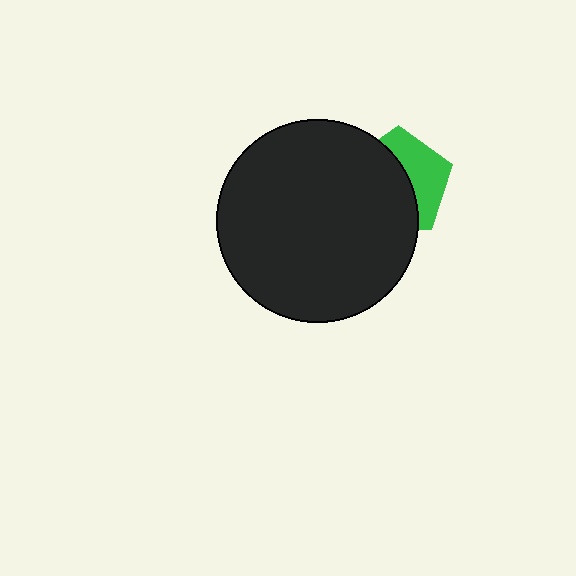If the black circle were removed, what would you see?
You would see the complete green pentagon.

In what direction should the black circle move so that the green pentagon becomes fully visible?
The black circle should move left. That is the shortest direction to clear the overlap and leave the green pentagon fully visible.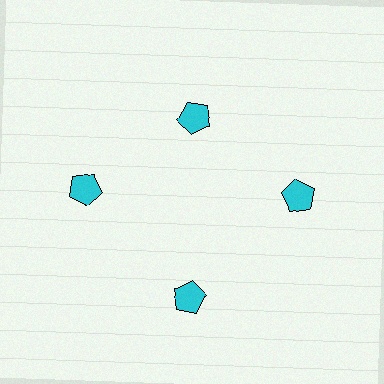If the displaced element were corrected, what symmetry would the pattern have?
It would have 4-fold rotational symmetry — the pattern would map onto itself every 90 degrees.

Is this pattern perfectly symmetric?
No. The 4 cyan pentagons are arranged in a ring, but one element near the 12 o'clock position is pulled inward toward the center, breaking the 4-fold rotational symmetry.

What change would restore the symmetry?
The symmetry would be restored by moving it outward, back onto the ring so that all 4 pentagons sit at equal angles and equal distance from the center.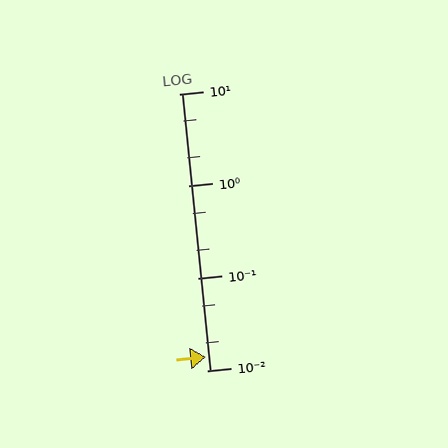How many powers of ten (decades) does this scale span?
The scale spans 3 decades, from 0.01 to 10.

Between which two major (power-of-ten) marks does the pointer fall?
The pointer is between 0.01 and 0.1.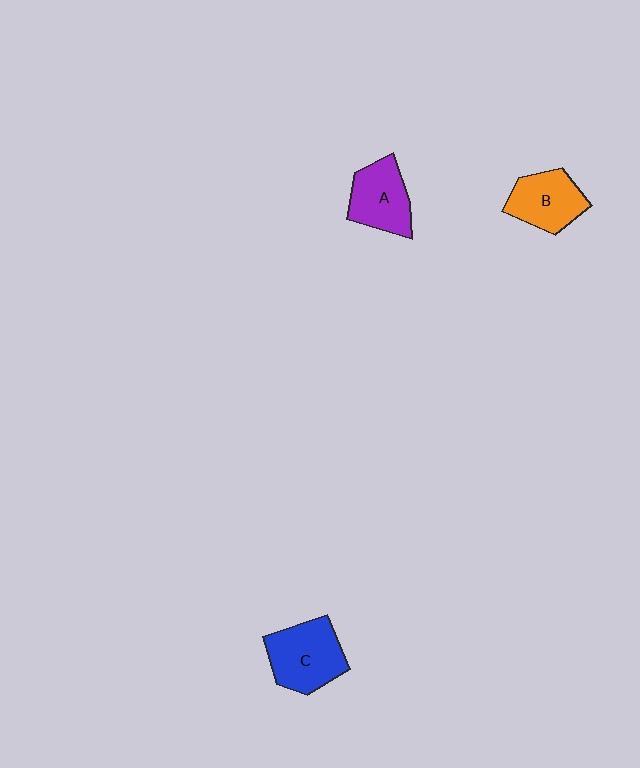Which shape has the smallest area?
Shape B (orange).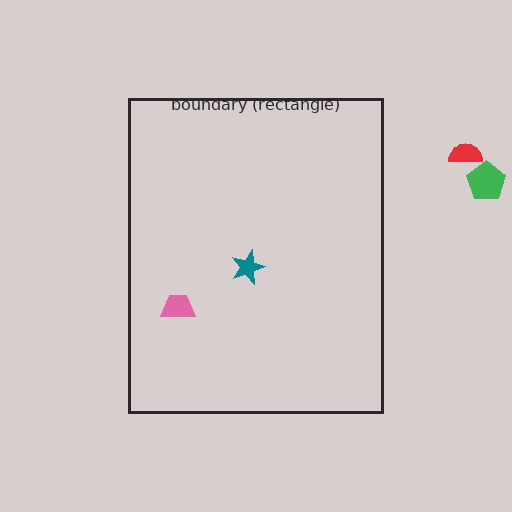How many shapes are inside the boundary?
2 inside, 2 outside.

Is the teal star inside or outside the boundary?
Inside.